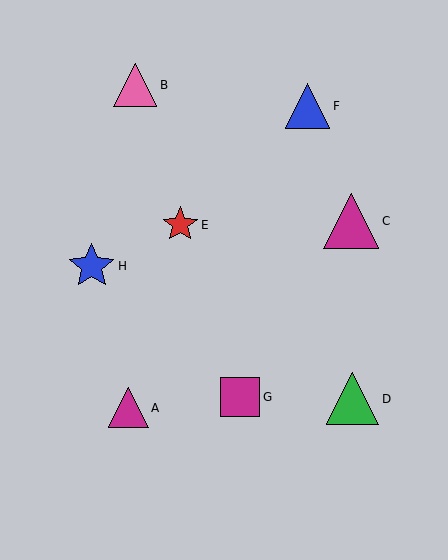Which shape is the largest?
The magenta triangle (labeled C) is the largest.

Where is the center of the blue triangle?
The center of the blue triangle is at (308, 106).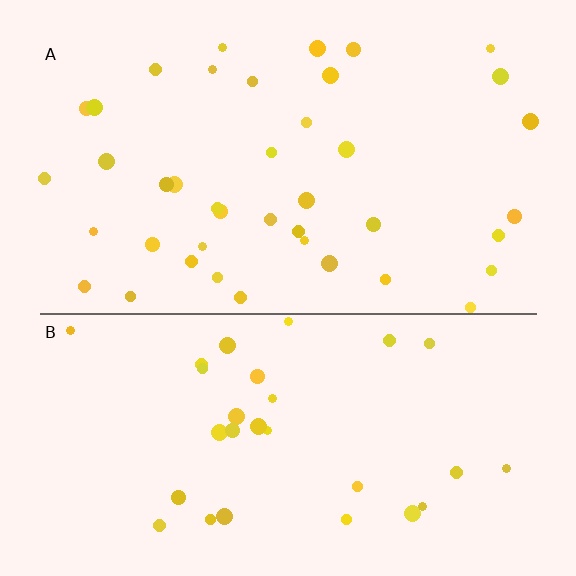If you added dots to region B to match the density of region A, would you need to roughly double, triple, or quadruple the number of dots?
Approximately double.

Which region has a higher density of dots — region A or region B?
A (the top).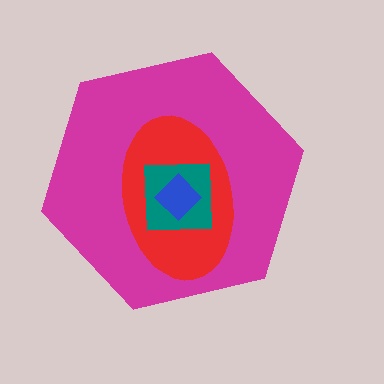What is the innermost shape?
The blue diamond.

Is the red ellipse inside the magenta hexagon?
Yes.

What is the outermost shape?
The magenta hexagon.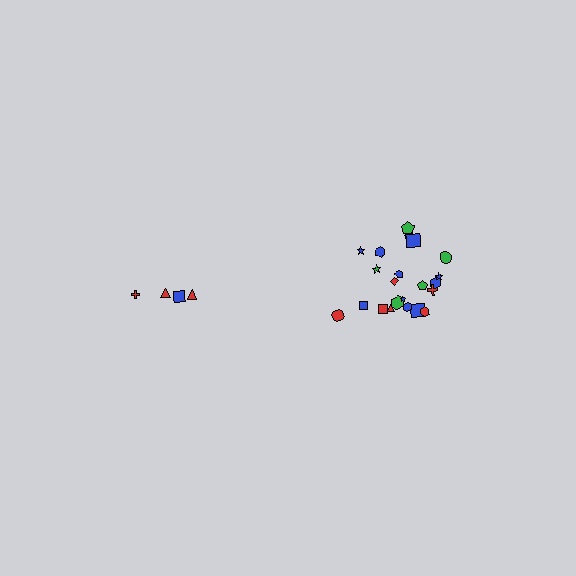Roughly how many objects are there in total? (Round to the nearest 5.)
Roughly 25 objects in total.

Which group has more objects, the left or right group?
The right group.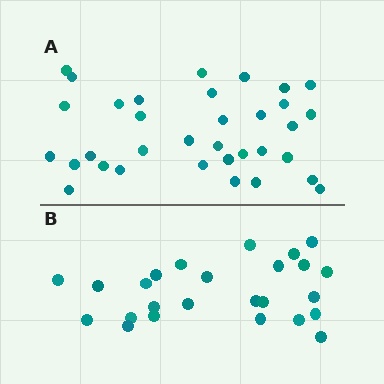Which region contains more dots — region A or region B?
Region A (the top region) has more dots.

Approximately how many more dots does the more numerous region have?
Region A has roughly 8 or so more dots than region B.